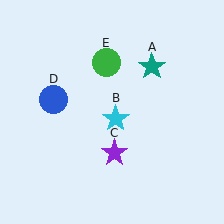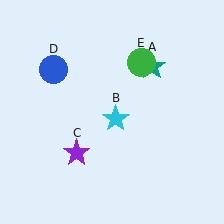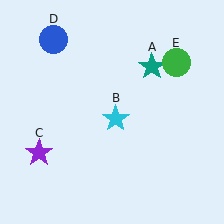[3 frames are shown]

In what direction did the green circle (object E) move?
The green circle (object E) moved right.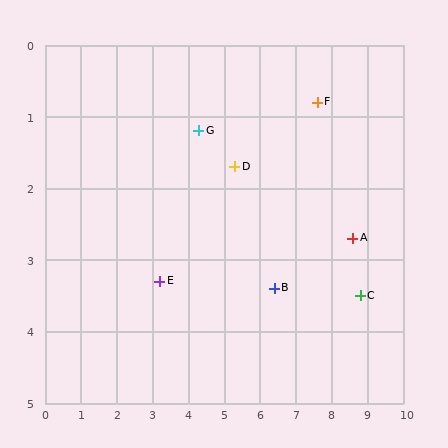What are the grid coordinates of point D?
Point D is at approximately (5.3, 1.7).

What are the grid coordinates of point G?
Point G is at approximately (4.3, 1.2).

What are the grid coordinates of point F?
Point F is at approximately (7.6, 0.8).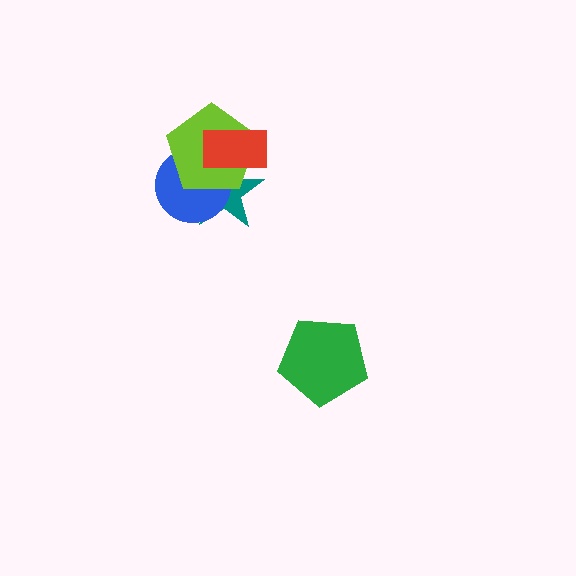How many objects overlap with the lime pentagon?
3 objects overlap with the lime pentagon.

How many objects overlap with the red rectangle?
3 objects overlap with the red rectangle.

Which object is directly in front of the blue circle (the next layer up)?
The lime pentagon is directly in front of the blue circle.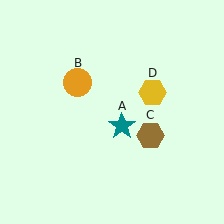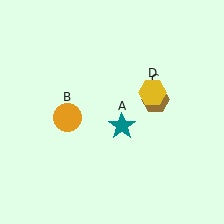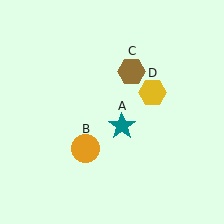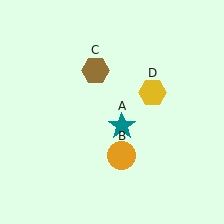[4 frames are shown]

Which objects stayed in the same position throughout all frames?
Teal star (object A) and yellow hexagon (object D) remained stationary.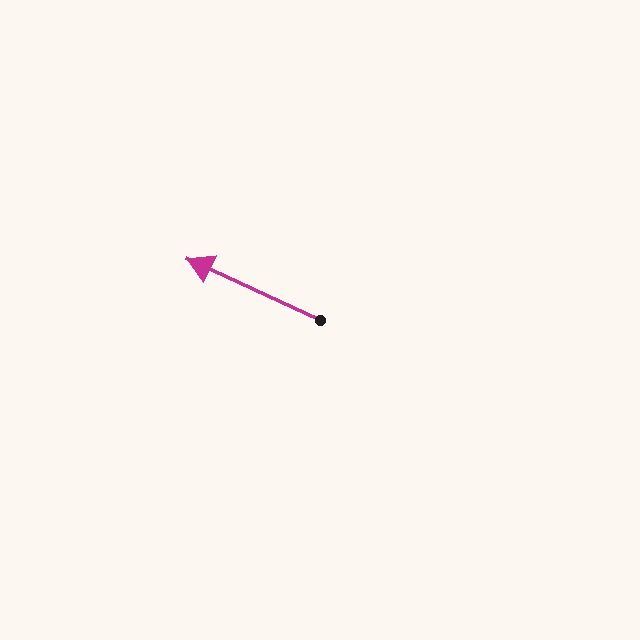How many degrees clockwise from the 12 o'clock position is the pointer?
Approximately 295 degrees.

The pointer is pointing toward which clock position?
Roughly 10 o'clock.